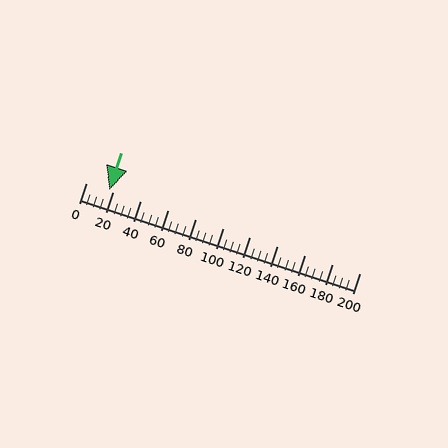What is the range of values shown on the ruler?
The ruler shows values from 0 to 200.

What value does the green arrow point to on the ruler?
The green arrow points to approximately 17.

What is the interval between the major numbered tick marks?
The major tick marks are spaced 20 units apart.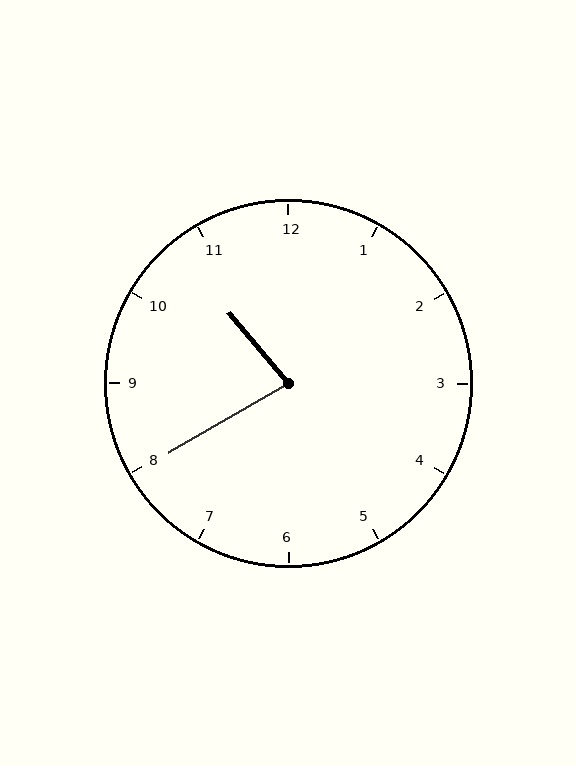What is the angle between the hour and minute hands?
Approximately 80 degrees.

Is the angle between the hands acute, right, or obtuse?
It is acute.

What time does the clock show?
10:40.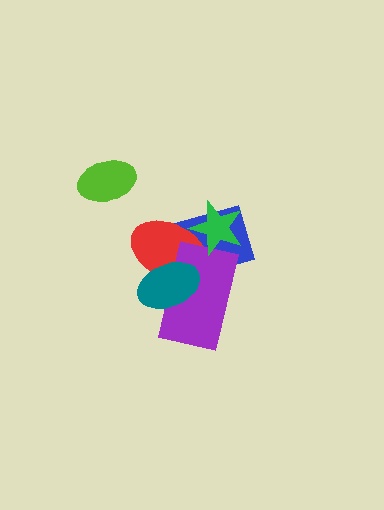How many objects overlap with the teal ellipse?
3 objects overlap with the teal ellipse.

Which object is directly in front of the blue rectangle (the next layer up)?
The red ellipse is directly in front of the blue rectangle.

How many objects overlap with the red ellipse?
4 objects overlap with the red ellipse.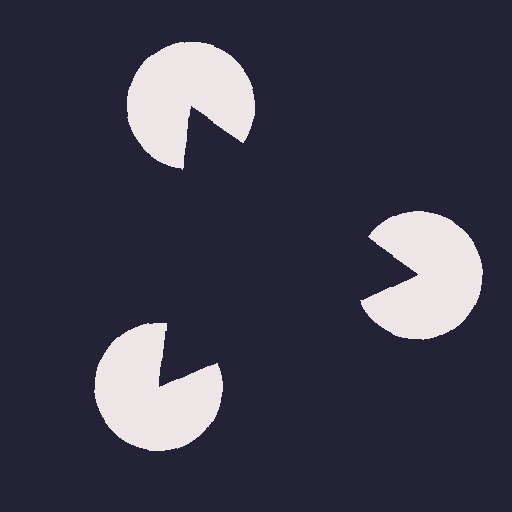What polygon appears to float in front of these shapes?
An illusory triangle — its edges are inferred from the aligned wedge cuts in the pac-man discs, not physically drawn.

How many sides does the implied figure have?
3 sides.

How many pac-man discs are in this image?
There are 3 — one at each vertex of the illusory triangle.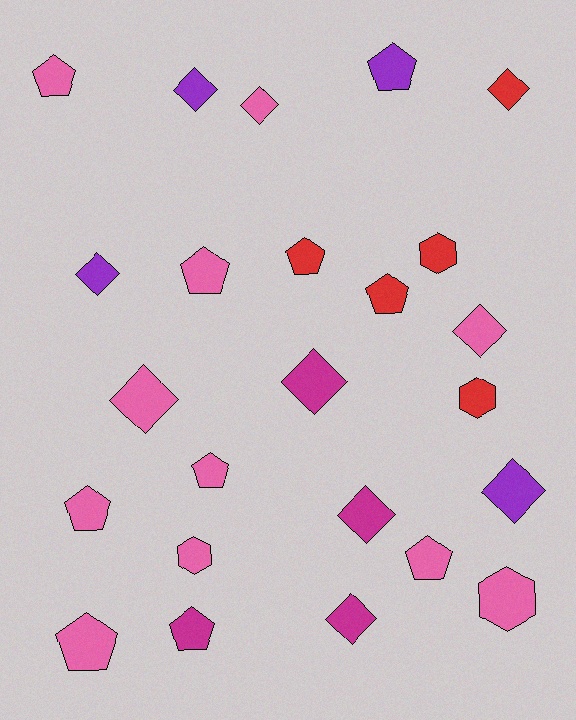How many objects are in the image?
There are 24 objects.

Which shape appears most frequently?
Pentagon, with 10 objects.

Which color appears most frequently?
Pink, with 11 objects.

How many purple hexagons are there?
There are no purple hexagons.